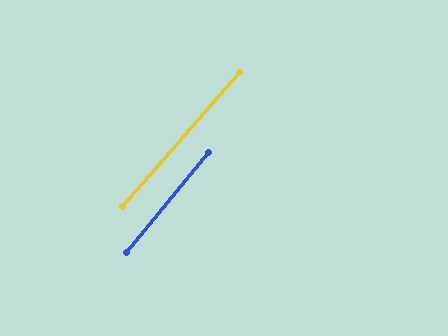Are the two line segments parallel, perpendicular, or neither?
Parallel — their directions differ by only 1.8°.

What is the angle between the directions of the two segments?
Approximately 2 degrees.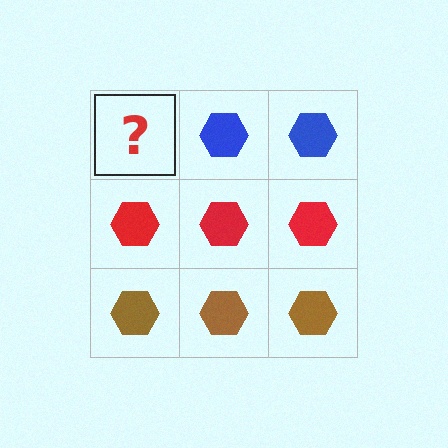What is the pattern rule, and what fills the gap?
The rule is that each row has a consistent color. The gap should be filled with a blue hexagon.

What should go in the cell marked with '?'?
The missing cell should contain a blue hexagon.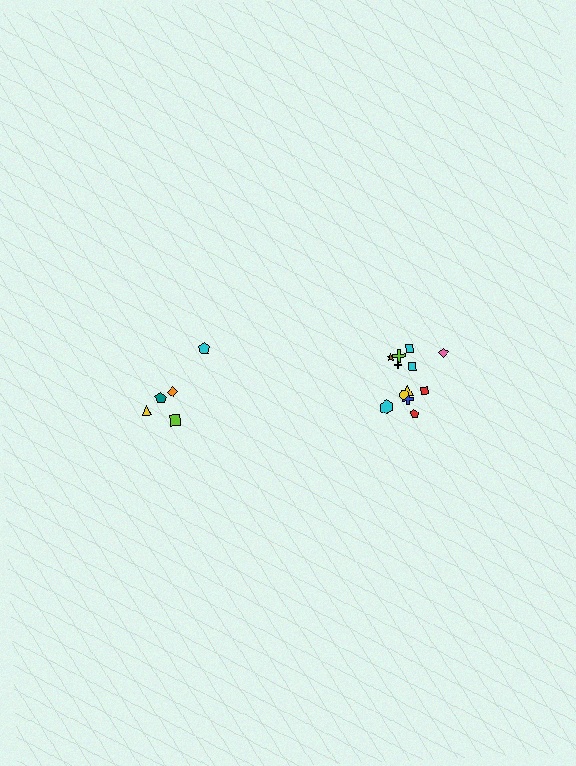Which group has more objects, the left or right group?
The right group.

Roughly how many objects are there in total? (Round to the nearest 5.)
Roughly 15 objects in total.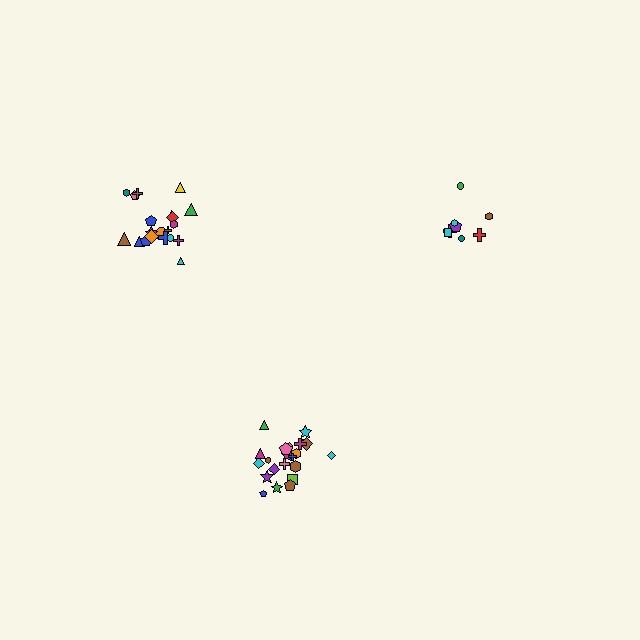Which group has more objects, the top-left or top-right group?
The top-left group.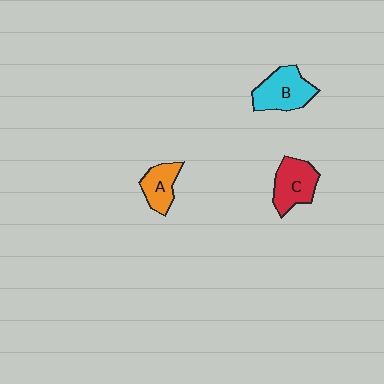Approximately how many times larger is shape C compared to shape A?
Approximately 1.3 times.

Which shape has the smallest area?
Shape A (orange).